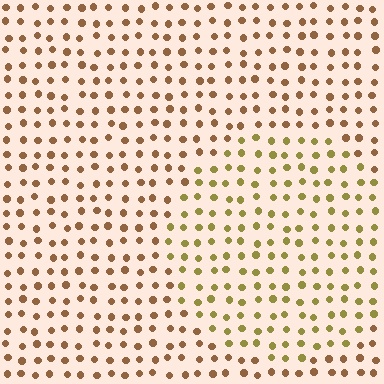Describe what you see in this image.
The image is filled with small brown elements in a uniform arrangement. A circle-shaped region is visible where the elements are tinted to a slightly different hue, forming a subtle color boundary.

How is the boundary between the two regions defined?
The boundary is defined purely by a slight shift in hue (about 32 degrees). Spacing, size, and orientation are identical on both sides.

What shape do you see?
I see a circle.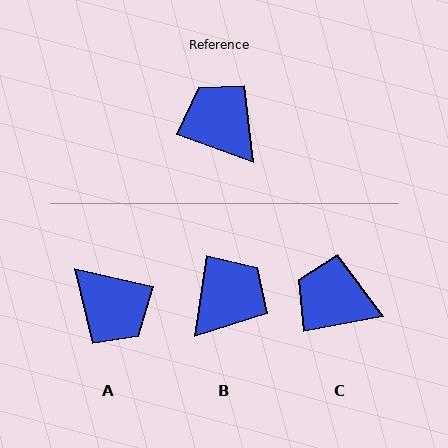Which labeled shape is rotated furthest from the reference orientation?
A, about 173 degrees away.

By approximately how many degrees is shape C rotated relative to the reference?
Approximately 30 degrees counter-clockwise.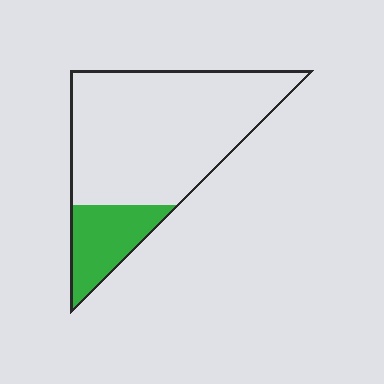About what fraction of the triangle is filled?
About one fifth (1/5).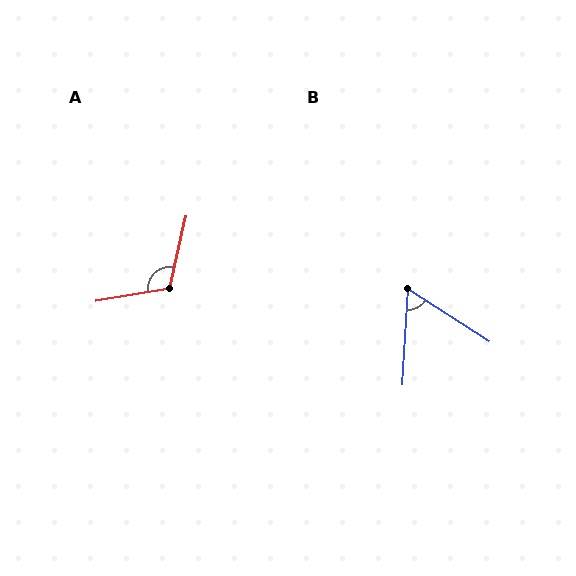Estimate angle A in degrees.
Approximately 113 degrees.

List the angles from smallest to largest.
B (60°), A (113°).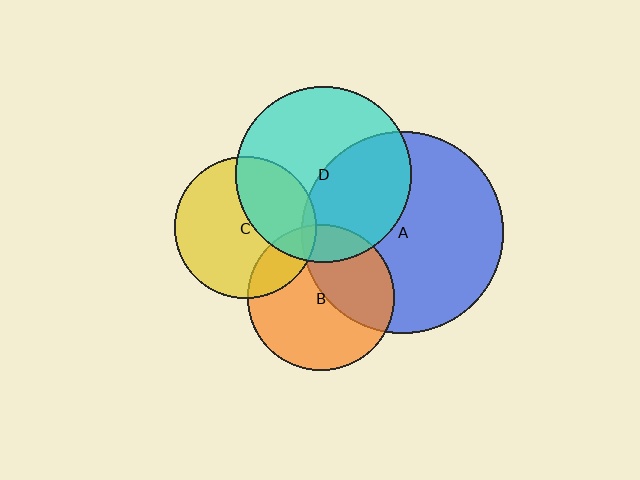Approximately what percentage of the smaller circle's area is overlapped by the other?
Approximately 5%.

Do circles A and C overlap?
Yes.